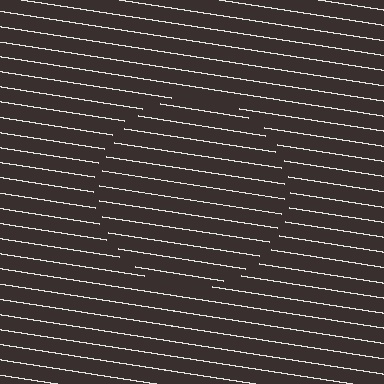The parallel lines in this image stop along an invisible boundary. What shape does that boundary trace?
An illusory circle. The interior of the shape contains the same grating, shifted by half a period — the contour is defined by the phase discontinuity where line-ends from the inner and outer gratings abut.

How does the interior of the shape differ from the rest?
The interior of the shape contains the same grating, shifted by half a period — the contour is defined by the phase discontinuity where line-ends from the inner and outer gratings abut.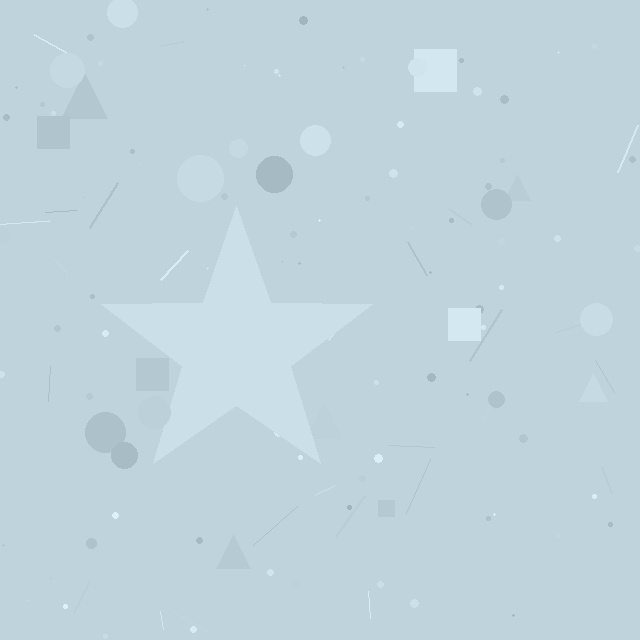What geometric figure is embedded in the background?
A star is embedded in the background.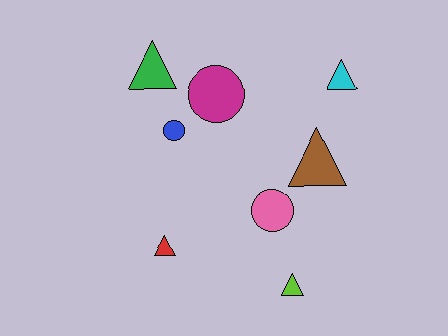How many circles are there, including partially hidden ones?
There are 3 circles.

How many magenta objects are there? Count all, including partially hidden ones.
There is 1 magenta object.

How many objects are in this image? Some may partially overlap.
There are 8 objects.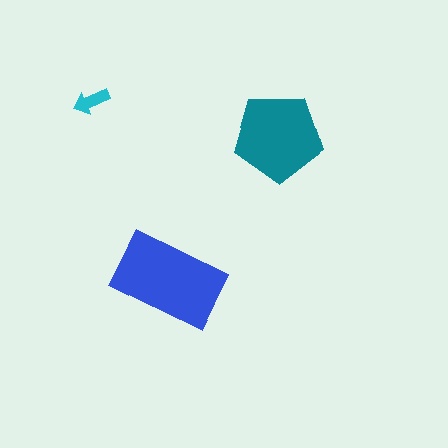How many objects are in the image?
There are 3 objects in the image.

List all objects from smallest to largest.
The cyan arrow, the teal pentagon, the blue rectangle.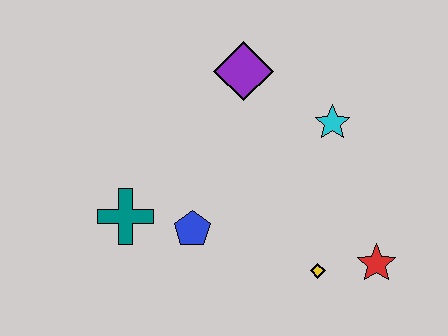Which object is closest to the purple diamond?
The cyan star is closest to the purple diamond.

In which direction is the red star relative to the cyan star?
The red star is below the cyan star.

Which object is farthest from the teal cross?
The red star is farthest from the teal cross.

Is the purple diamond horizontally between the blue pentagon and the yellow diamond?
Yes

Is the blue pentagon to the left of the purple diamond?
Yes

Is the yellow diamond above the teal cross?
No